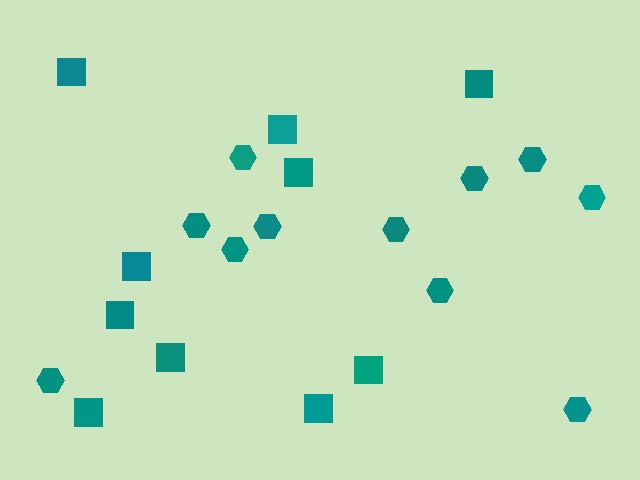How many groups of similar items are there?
There are 2 groups: one group of hexagons (11) and one group of squares (10).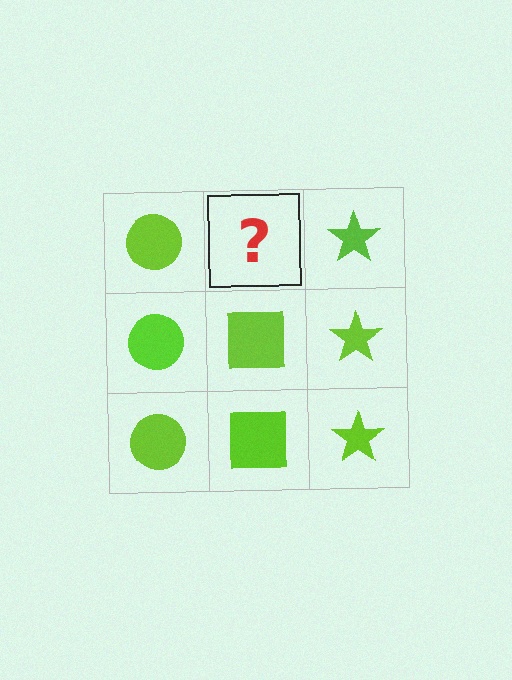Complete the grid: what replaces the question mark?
The question mark should be replaced with a lime square.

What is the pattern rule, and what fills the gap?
The rule is that each column has a consistent shape. The gap should be filled with a lime square.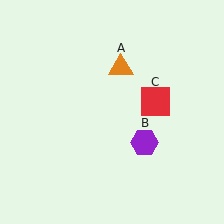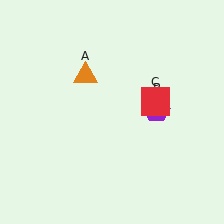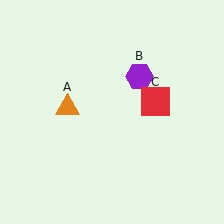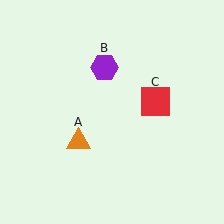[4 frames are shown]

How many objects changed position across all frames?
2 objects changed position: orange triangle (object A), purple hexagon (object B).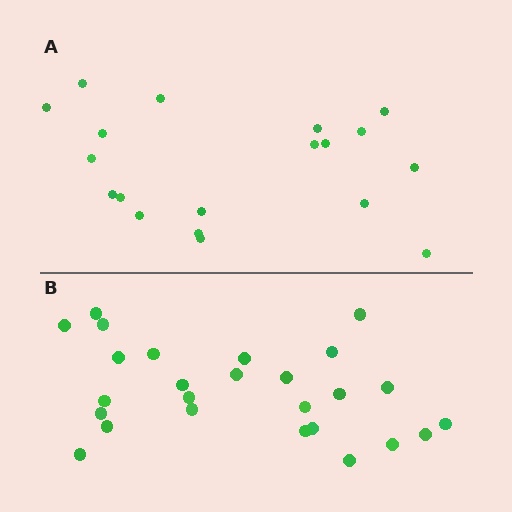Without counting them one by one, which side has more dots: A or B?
Region B (the bottom region) has more dots.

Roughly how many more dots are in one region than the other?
Region B has roughly 8 or so more dots than region A.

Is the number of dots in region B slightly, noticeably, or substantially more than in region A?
Region B has noticeably more, but not dramatically so. The ratio is roughly 1.4 to 1.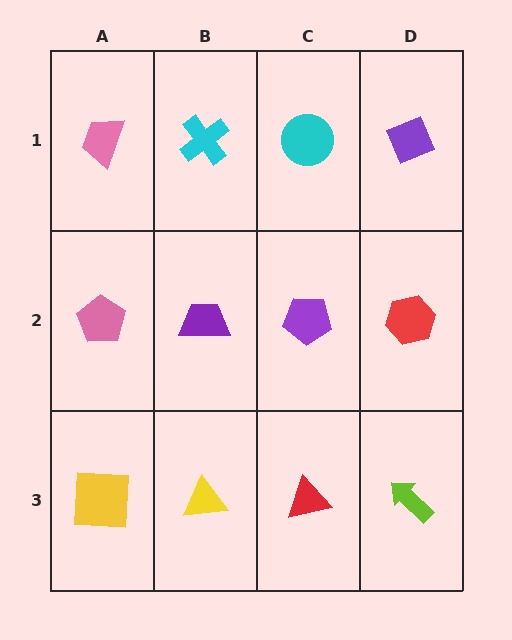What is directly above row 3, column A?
A pink pentagon.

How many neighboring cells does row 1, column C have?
3.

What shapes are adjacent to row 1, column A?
A pink pentagon (row 2, column A), a cyan cross (row 1, column B).